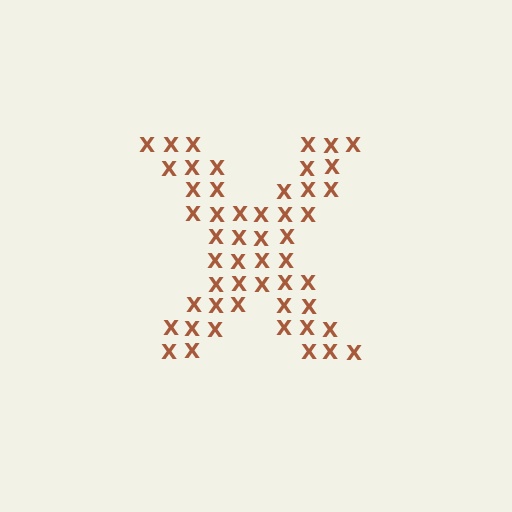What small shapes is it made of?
It is made of small letter X's.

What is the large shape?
The large shape is the letter X.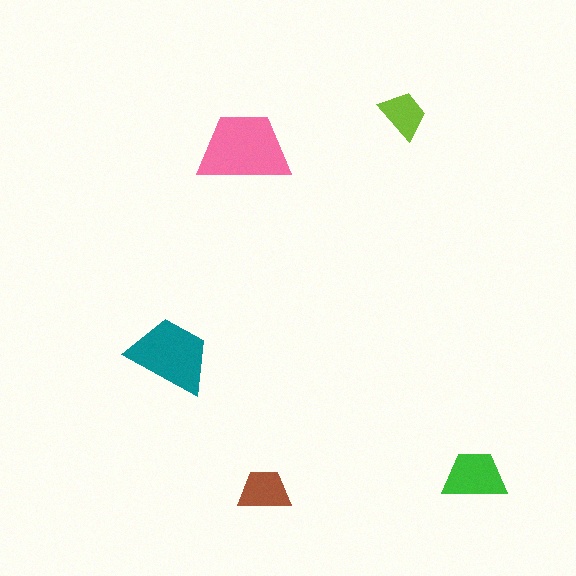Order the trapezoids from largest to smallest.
the pink one, the teal one, the green one, the brown one, the lime one.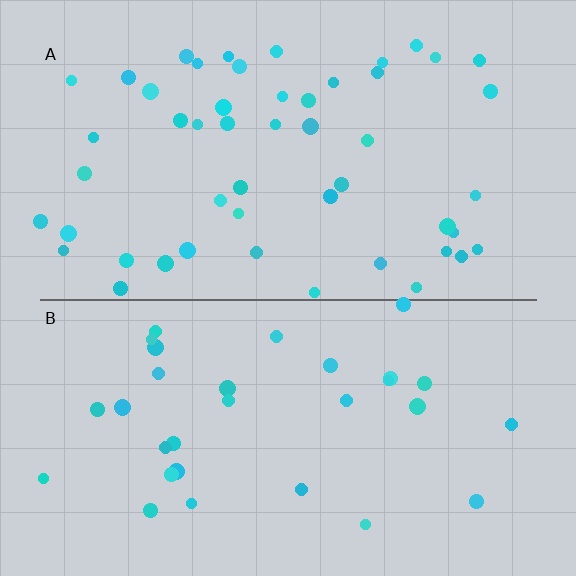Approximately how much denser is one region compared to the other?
Approximately 1.6× — region A over region B.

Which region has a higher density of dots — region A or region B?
A (the top).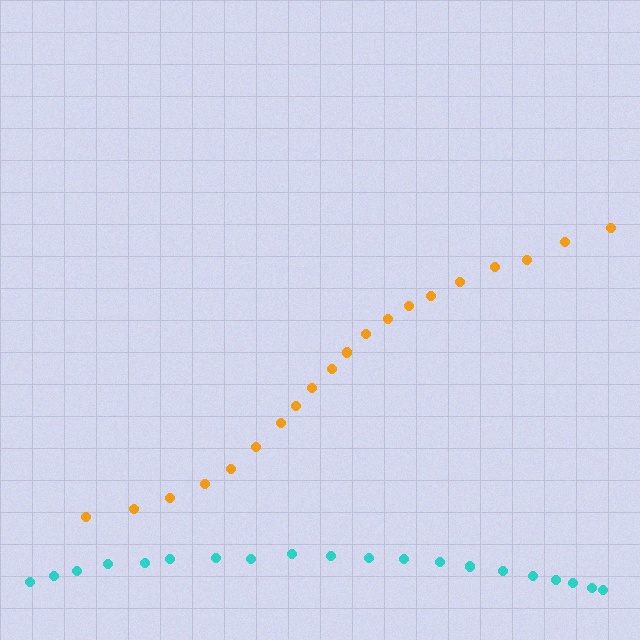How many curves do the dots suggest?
There are 2 distinct paths.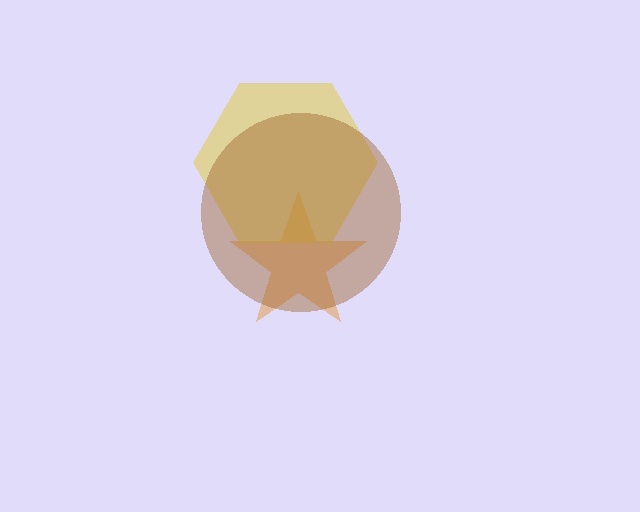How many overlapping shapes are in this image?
There are 3 overlapping shapes in the image.